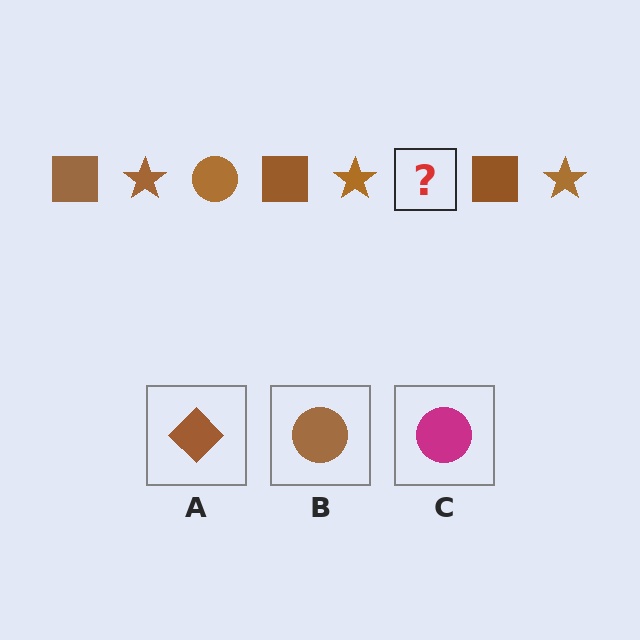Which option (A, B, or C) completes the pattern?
B.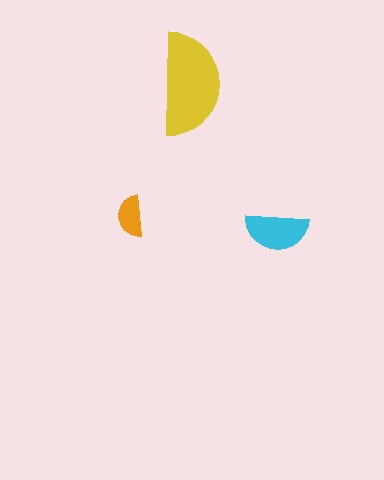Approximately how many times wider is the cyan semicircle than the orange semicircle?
About 1.5 times wider.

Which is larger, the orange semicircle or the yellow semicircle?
The yellow one.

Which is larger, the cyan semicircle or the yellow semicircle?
The yellow one.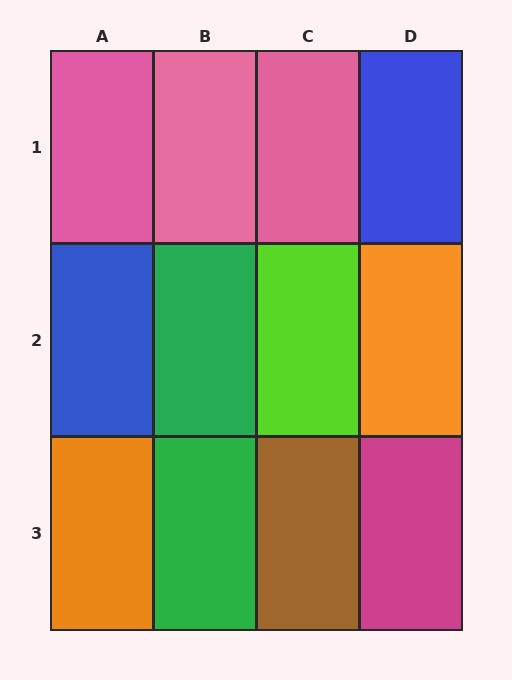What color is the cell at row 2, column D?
Orange.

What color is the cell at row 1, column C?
Pink.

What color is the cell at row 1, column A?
Pink.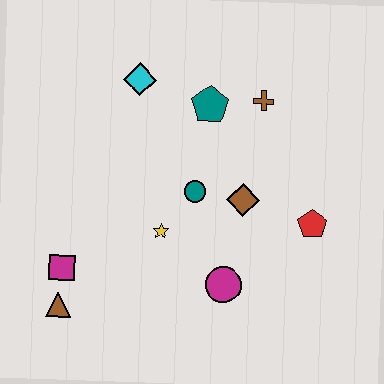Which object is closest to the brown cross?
The teal pentagon is closest to the brown cross.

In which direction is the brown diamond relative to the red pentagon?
The brown diamond is to the left of the red pentagon.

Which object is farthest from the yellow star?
The brown cross is farthest from the yellow star.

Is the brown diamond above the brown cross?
No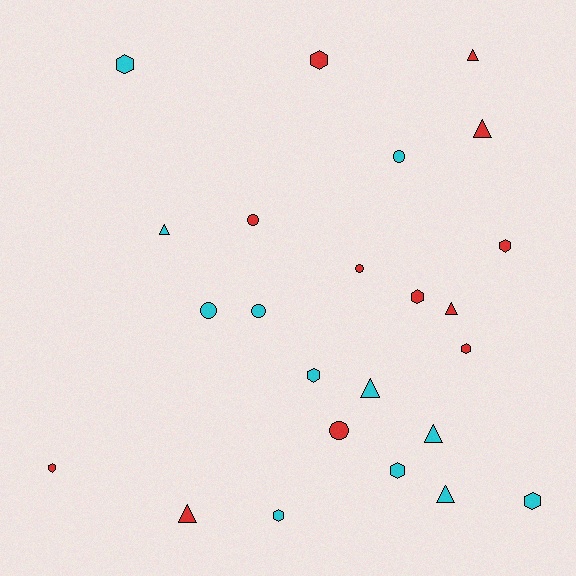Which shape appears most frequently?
Hexagon, with 10 objects.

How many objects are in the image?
There are 24 objects.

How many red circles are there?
There are 3 red circles.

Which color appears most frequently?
Cyan, with 12 objects.